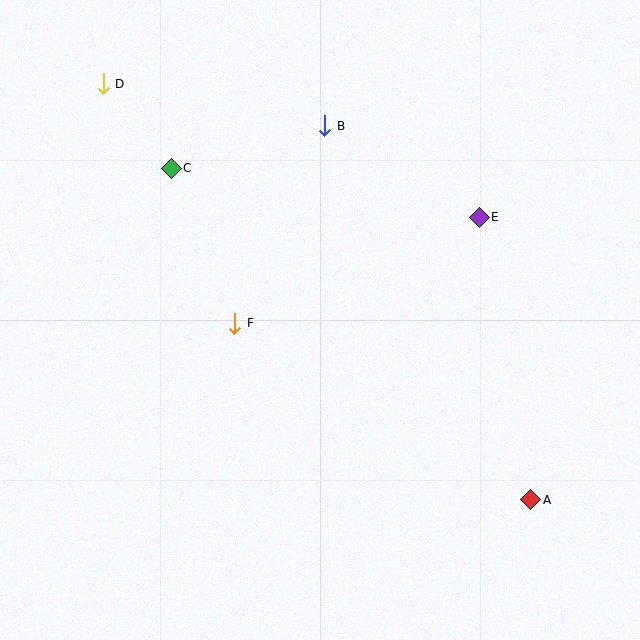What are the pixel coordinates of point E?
Point E is at (479, 217).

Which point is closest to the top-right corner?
Point E is closest to the top-right corner.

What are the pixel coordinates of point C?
Point C is at (171, 168).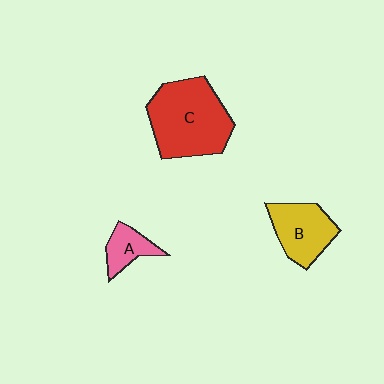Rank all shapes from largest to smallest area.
From largest to smallest: C (red), B (yellow), A (pink).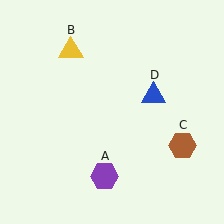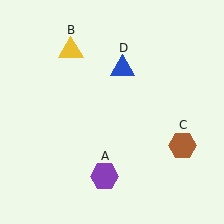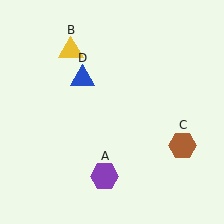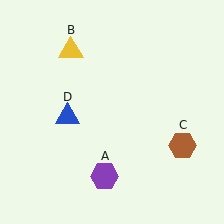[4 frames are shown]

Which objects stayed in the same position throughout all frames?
Purple hexagon (object A) and yellow triangle (object B) and brown hexagon (object C) remained stationary.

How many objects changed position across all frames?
1 object changed position: blue triangle (object D).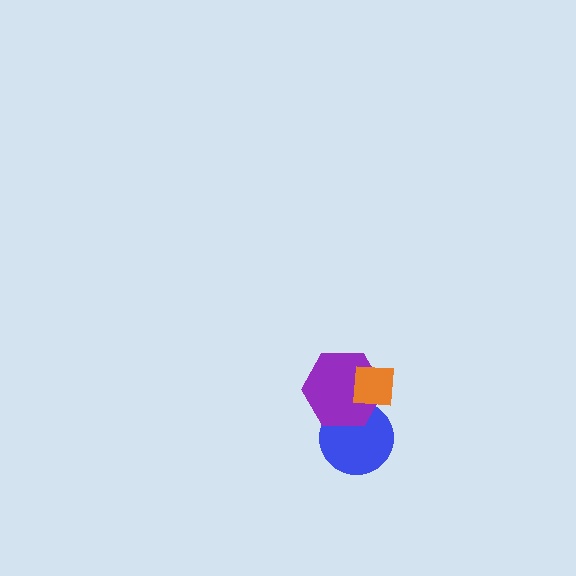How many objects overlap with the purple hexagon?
2 objects overlap with the purple hexagon.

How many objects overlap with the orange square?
2 objects overlap with the orange square.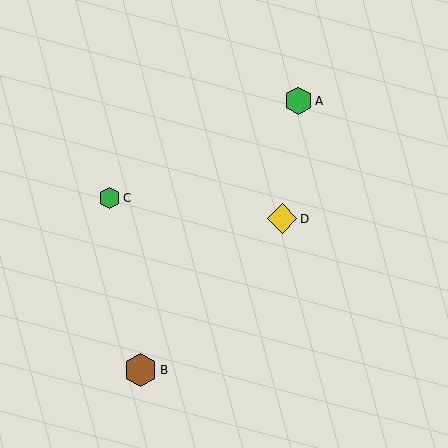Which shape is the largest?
The brown hexagon (labeled B) is the largest.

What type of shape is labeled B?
Shape B is a brown hexagon.